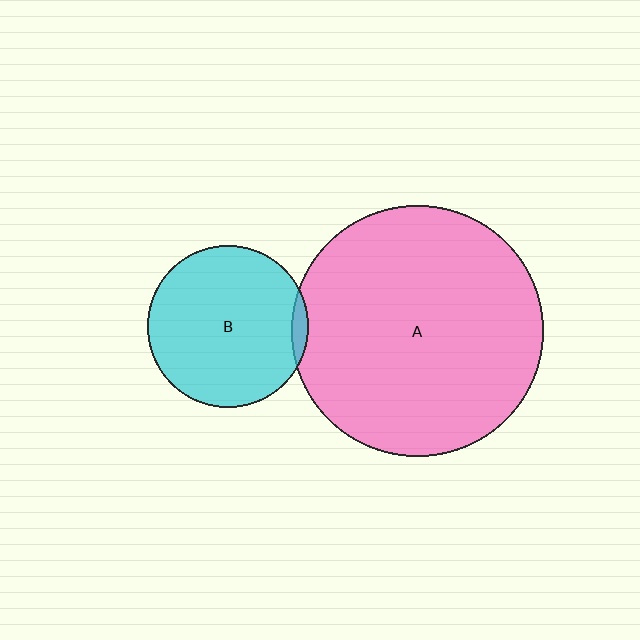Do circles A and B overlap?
Yes.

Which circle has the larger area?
Circle A (pink).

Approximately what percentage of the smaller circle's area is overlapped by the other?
Approximately 5%.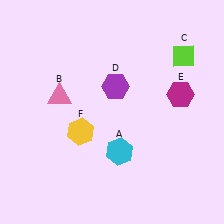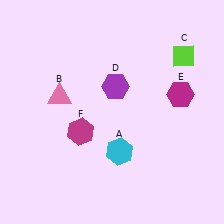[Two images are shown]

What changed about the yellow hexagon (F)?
In Image 1, F is yellow. In Image 2, it changed to magenta.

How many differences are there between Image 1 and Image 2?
There is 1 difference between the two images.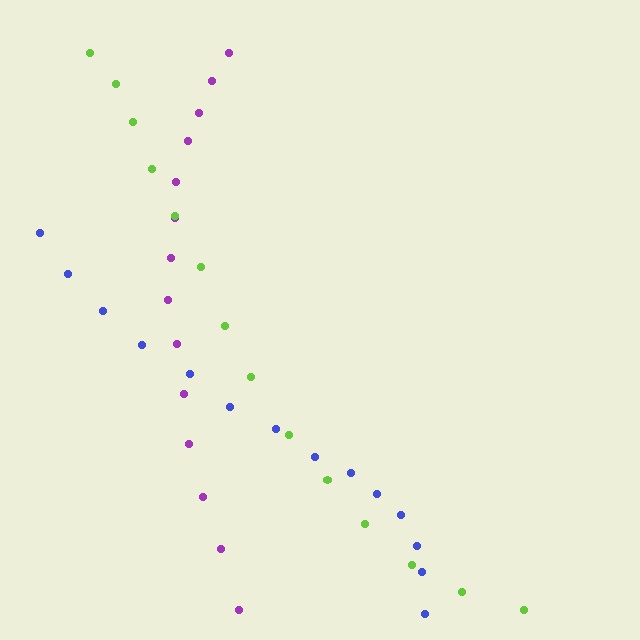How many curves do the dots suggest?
There are 3 distinct paths.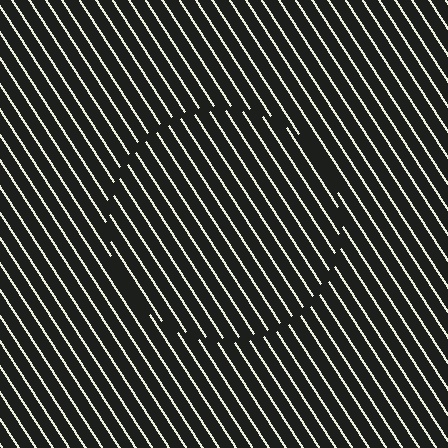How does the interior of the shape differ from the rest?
The interior of the shape contains the same grating, shifted by half a period — the contour is defined by the phase discontinuity where line-ends from the inner and outer gratings abut.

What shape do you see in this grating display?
An illusory circle. The interior of the shape contains the same grating, shifted by half a period — the contour is defined by the phase discontinuity where line-ends from the inner and outer gratings abut.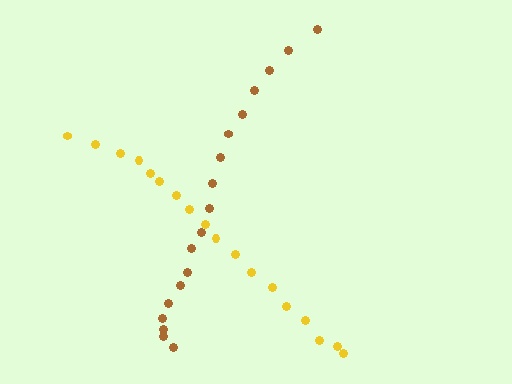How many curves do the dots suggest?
There are 2 distinct paths.